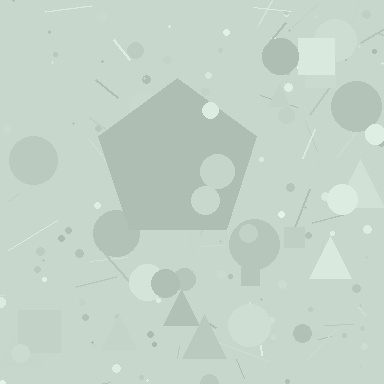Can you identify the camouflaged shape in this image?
The camouflaged shape is a pentagon.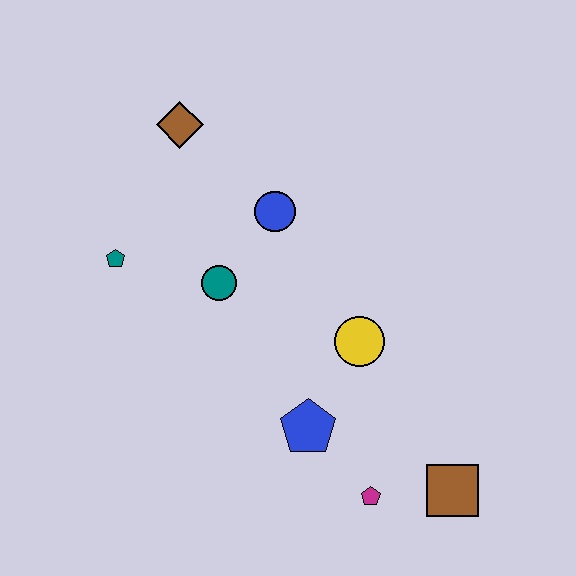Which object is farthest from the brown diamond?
The brown square is farthest from the brown diamond.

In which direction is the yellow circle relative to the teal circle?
The yellow circle is to the right of the teal circle.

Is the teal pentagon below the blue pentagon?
No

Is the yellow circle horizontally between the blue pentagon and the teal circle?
No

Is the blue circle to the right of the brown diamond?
Yes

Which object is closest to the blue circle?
The teal circle is closest to the blue circle.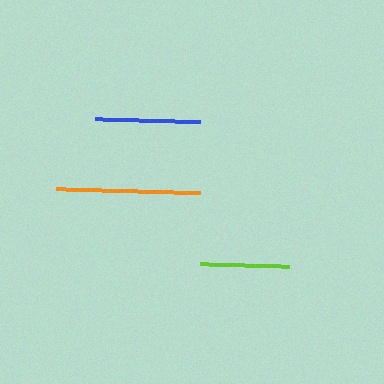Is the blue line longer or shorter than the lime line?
The blue line is longer than the lime line.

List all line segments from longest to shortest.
From longest to shortest: orange, blue, lime.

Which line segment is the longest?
The orange line is the longest at approximately 144 pixels.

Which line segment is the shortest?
The lime line is the shortest at approximately 89 pixels.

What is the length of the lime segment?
The lime segment is approximately 89 pixels long.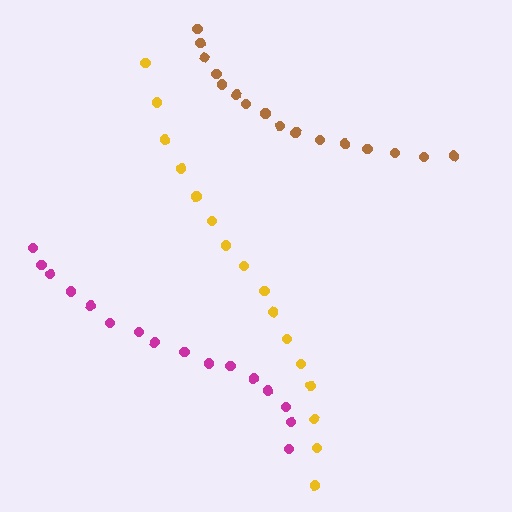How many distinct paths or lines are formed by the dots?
There are 3 distinct paths.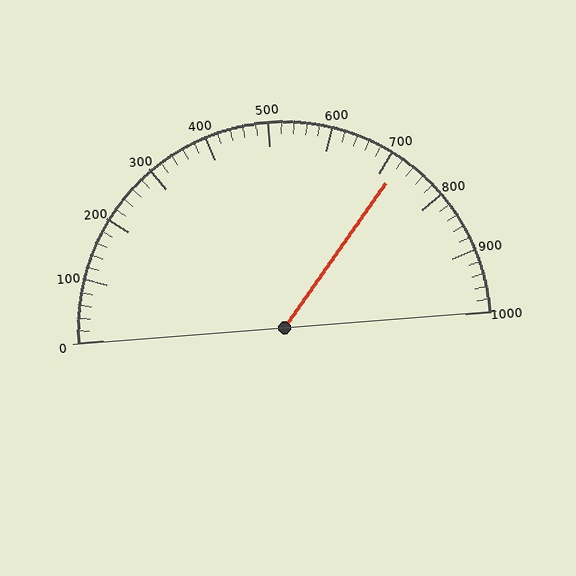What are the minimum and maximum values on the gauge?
The gauge ranges from 0 to 1000.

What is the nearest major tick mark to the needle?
The nearest major tick mark is 700.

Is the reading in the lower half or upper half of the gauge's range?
The reading is in the upper half of the range (0 to 1000).